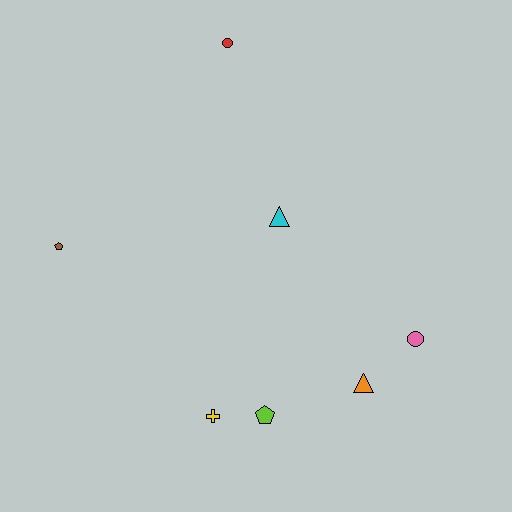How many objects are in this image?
There are 7 objects.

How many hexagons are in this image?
There are no hexagons.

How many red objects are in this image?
There is 1 red object.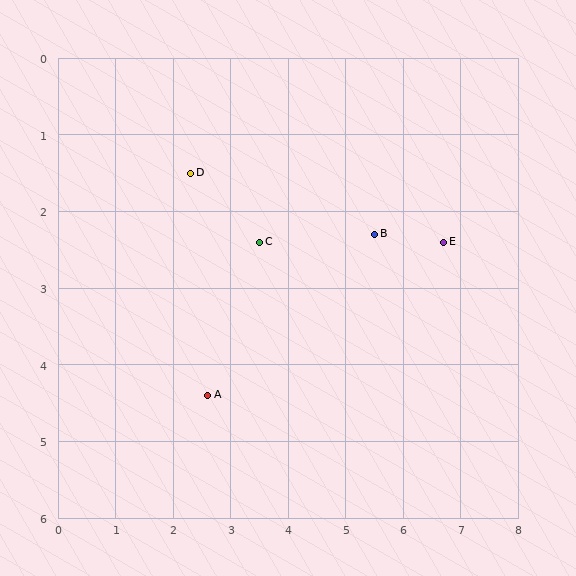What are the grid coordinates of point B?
Point B is at approximately (5.5, 2.3).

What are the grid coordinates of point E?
Point E is at approximately (6.7, 2.4).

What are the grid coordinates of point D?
Point D is at approximately (2.3, 1.5).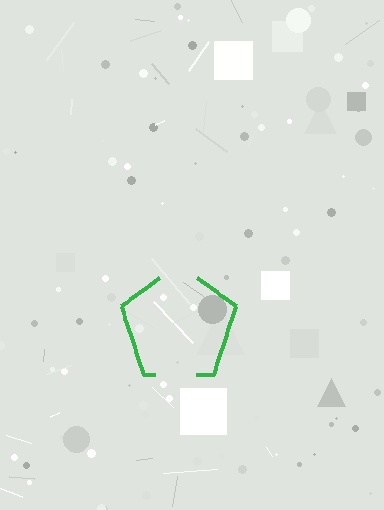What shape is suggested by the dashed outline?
The dashed outline suggests a pentagon.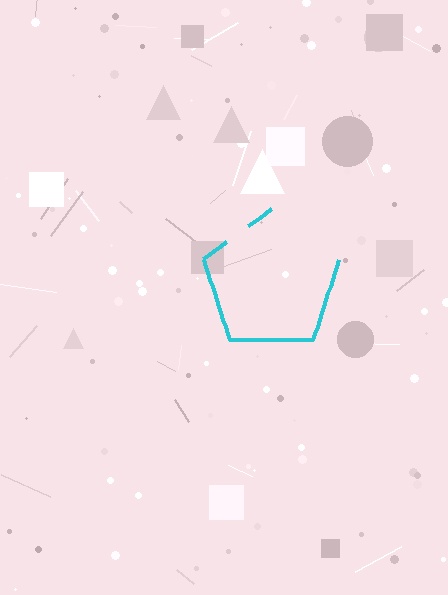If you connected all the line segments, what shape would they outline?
They would outline a pentagon.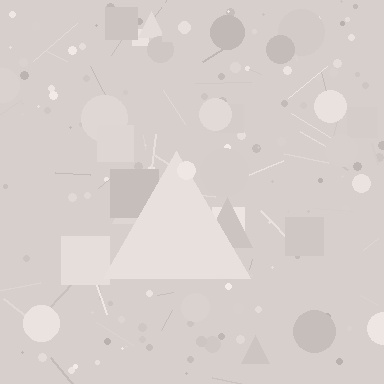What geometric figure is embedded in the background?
A triangle is embedded in the background.